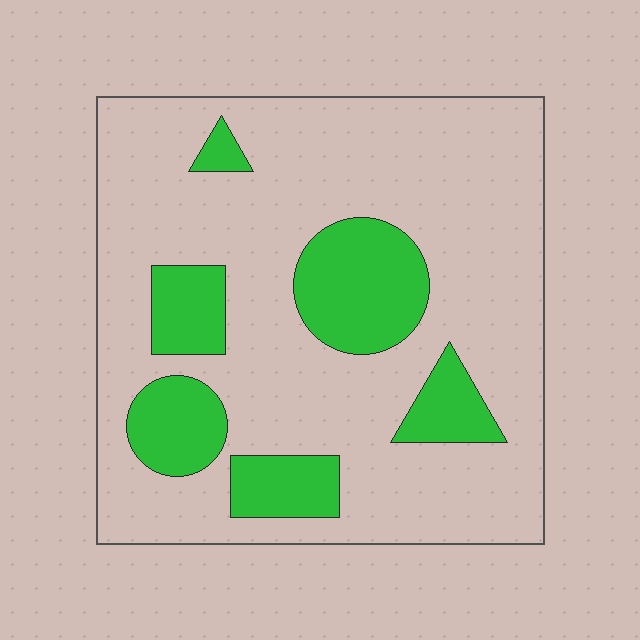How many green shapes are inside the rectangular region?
6.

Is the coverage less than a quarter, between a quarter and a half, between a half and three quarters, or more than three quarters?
Less than a quarter.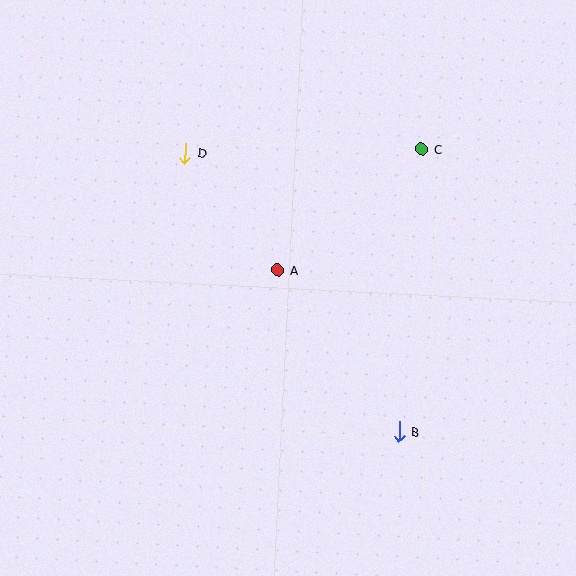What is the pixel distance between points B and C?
The distance between B and C is 283 pixels.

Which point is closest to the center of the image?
Point A at (278, 270) is closest to the center.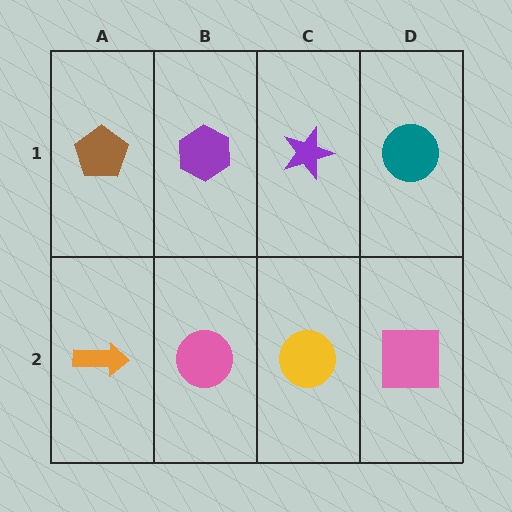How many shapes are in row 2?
4 shapes.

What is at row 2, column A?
An orange arrow.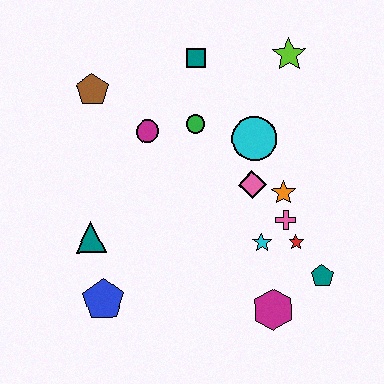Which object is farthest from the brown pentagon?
The teal pentagon is farthest from the brown pentagon.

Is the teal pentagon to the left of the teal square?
No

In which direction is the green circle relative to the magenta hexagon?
The green circle is above the magenta hexagon.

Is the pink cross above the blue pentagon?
Yes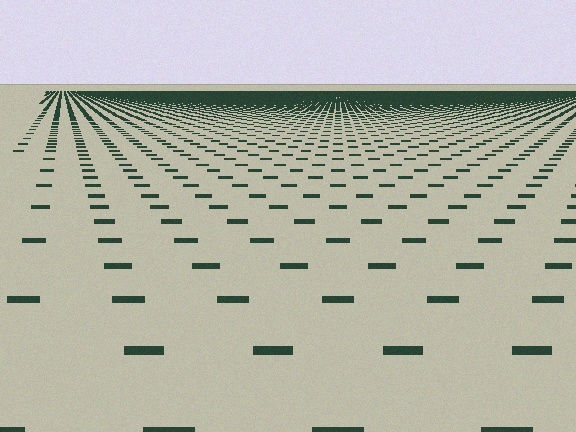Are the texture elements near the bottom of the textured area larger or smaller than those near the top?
Larger. Near the bottom, elements are closer to the viewer and appear at a bigger on-screen size.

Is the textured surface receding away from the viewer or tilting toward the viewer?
The surface is receding away from the viewer. Texture elements get smaller and denser toward the top.